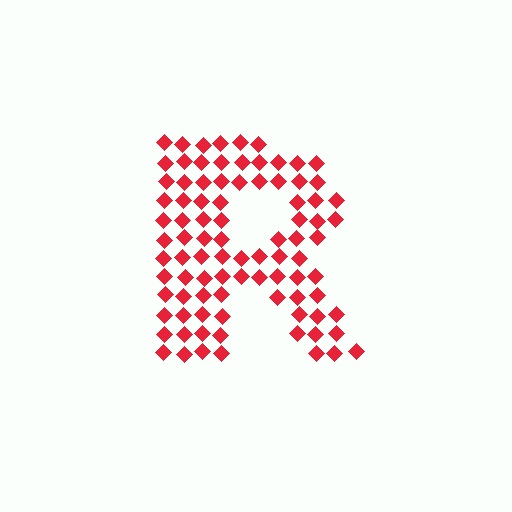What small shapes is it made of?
It is made of small diamonds.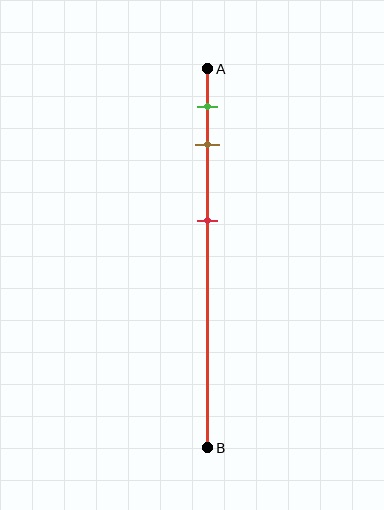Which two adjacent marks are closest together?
The green and brown marks are the closest adjacent pair.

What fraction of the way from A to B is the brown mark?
The brown mark is approximately 20% (0.2) of the way from A to B.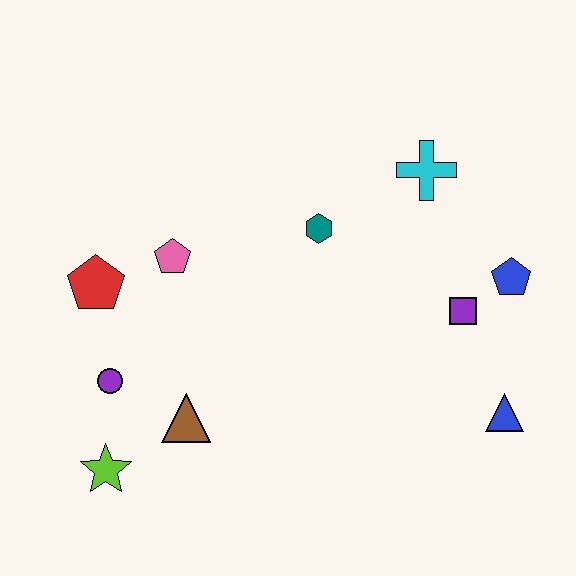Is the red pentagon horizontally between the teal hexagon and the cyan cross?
No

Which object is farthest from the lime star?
The blue pentagon is farthest from the lime star.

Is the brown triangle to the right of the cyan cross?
No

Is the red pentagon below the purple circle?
No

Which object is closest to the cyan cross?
The teal hexagon is closest to the cyan cross.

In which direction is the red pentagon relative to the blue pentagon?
The red pentagon is to the left of the blue pentagon.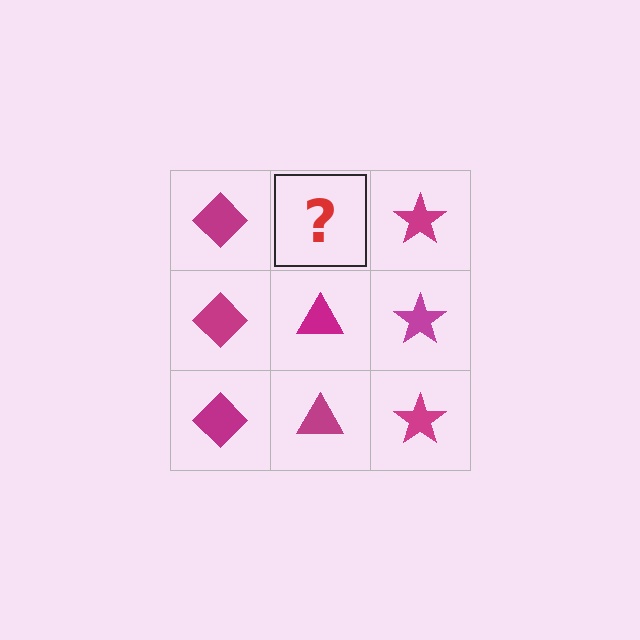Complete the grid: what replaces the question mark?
The question mark should be replaced with a magenta triangle.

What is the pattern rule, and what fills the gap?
The rule is that each column has a consistent shape. The gap should be filled with a magenta triangle.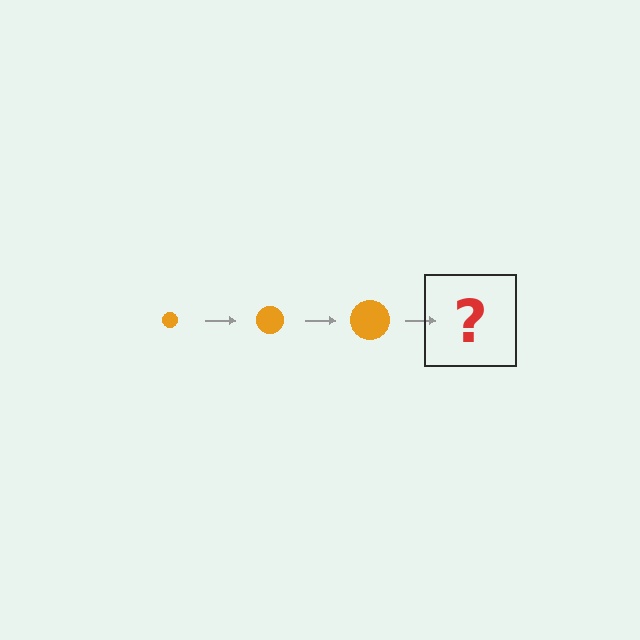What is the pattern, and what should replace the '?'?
The pattern is that the circle gets progressively larger each step. The '?' should be an orange circle, larger than the previous one.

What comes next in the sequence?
The next element should be an orange circle, larger than the previous one.